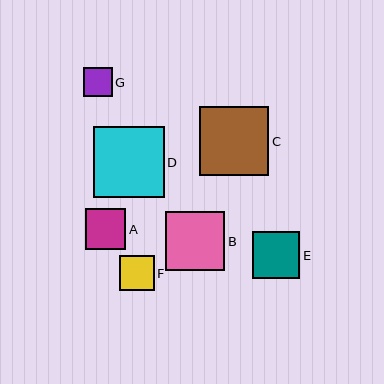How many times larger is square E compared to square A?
Square E is approximately 1.2 times the size of square A.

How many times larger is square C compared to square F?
Square C is approximately 2.0 times the size of square F.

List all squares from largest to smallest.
From largest to smallest: D, C, B, E, A, F, G.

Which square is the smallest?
Square G is the smallest with a size of approximately 29 pixels.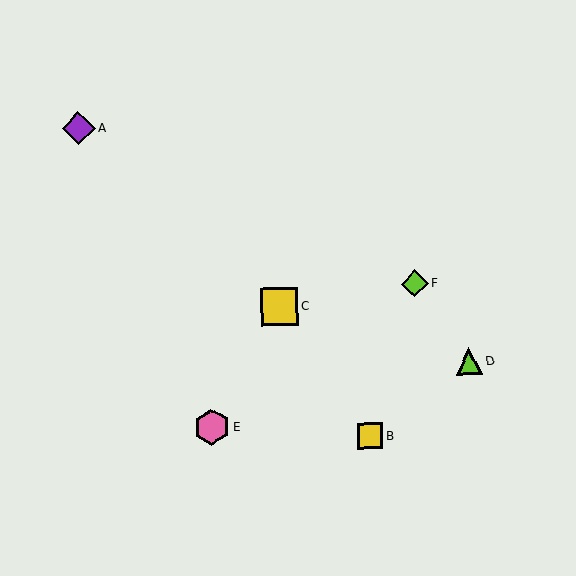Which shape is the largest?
The yellow square (labeled C) is the largest.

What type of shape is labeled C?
Shape C is a yellow square.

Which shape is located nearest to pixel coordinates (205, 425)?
The pink hexagon (labeled E) at (212, 427) is nearest to that location.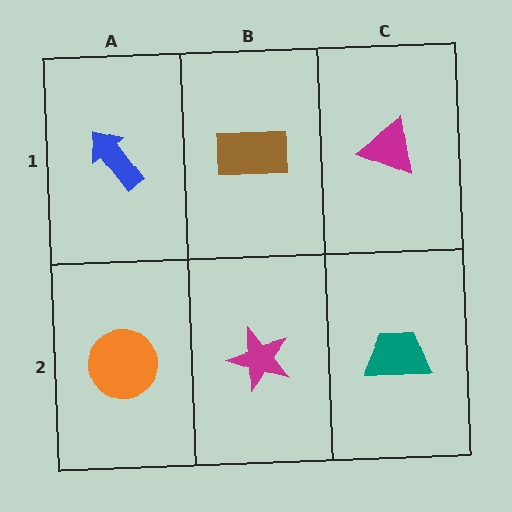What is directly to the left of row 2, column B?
An orange circle.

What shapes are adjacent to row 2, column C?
A magenta triangle (row 1, column C), a magenta star (row 2, column B).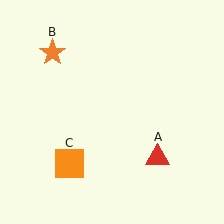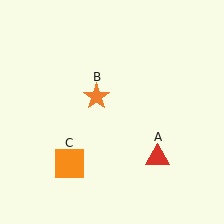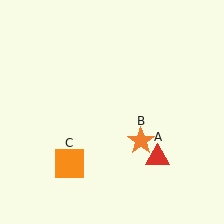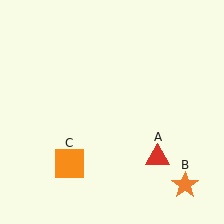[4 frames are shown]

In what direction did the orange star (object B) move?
The orange star (object B) moved down and to the right.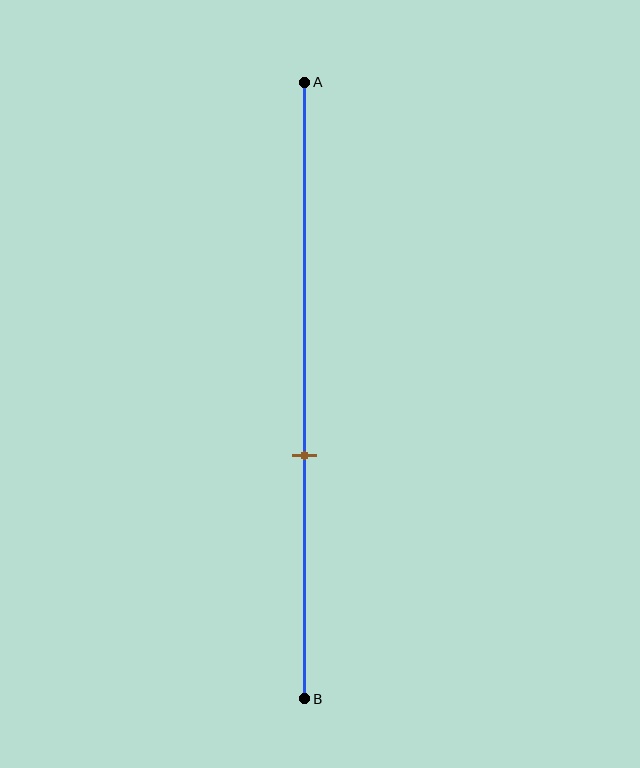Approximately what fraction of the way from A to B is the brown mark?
The brown mark is approximately 60% of the way from A to B.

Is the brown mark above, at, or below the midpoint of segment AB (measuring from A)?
The brown mark is below the midpoint of segment AB.